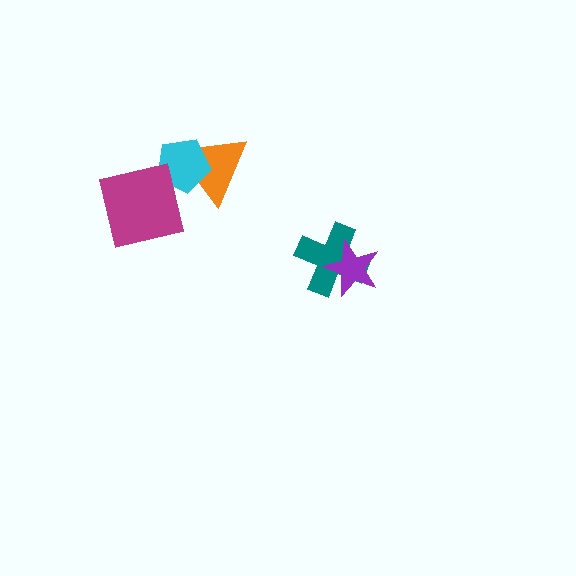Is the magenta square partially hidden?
No, no other shape covers it.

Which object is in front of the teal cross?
The purple star is in front of the teal cross.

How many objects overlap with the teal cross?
1 object overlaps with the teal cross.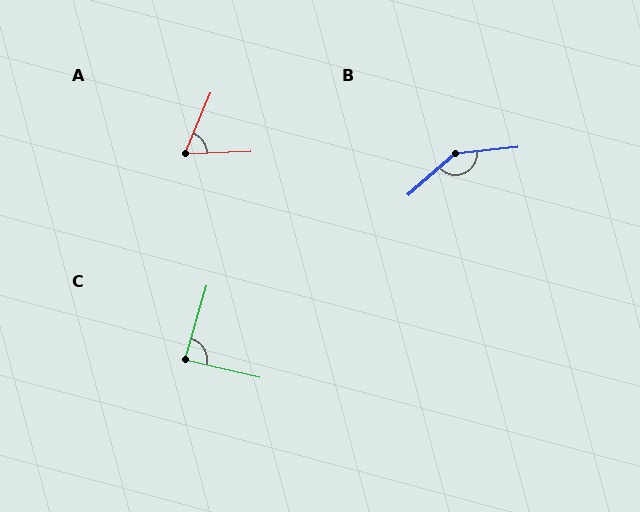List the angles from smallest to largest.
A (65°), C (87°), B (145°).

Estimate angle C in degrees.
Approximately 87 degrees.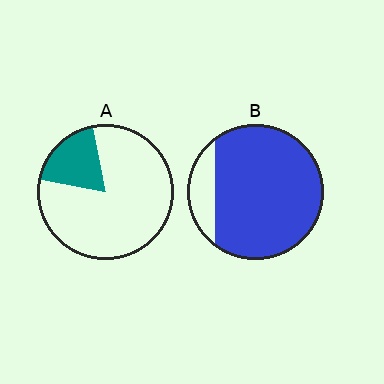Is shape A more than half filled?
No.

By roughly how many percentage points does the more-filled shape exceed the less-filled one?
By roughly 65 percentage points (B over A).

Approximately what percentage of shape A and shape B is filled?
A is approximately 20% and B is approximately 85%.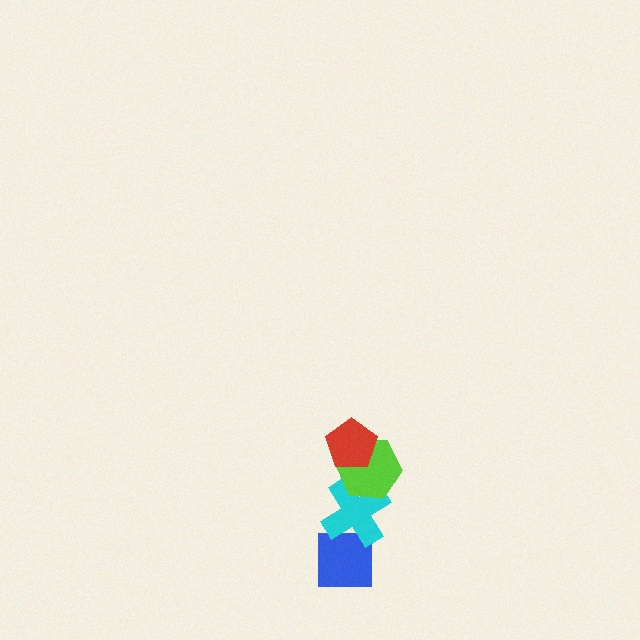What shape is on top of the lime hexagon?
The red pentagon is on top of the lime hexagon.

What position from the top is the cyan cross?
The cyan cross is 3rd from the top.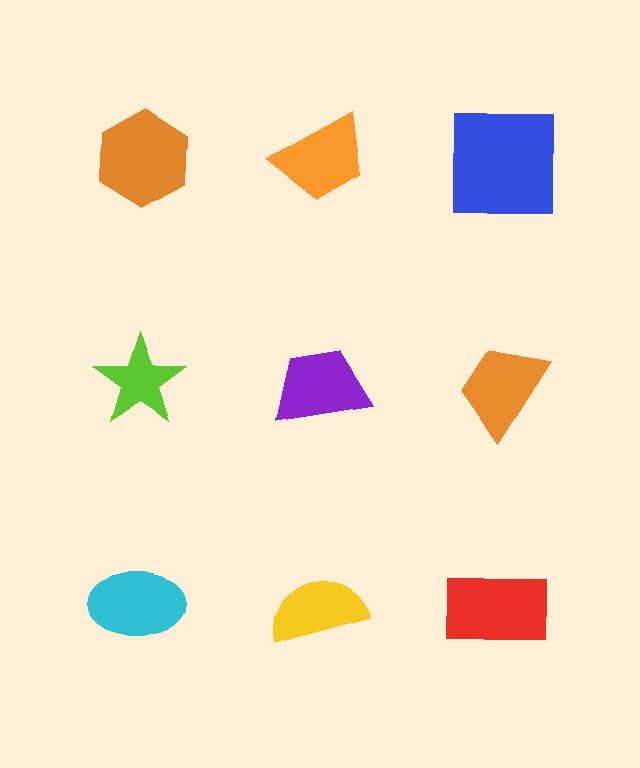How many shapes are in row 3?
3 shapes.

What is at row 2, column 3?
An orange trapezoid.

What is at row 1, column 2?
An orange trapezoid.